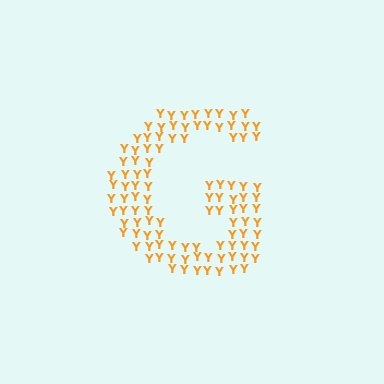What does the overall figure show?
The overall figure shows the letter G.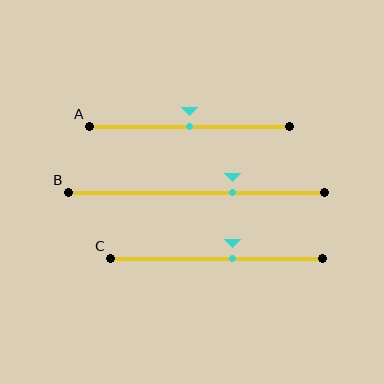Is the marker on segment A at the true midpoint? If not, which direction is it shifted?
Yes, the marker on segment A is at the true midpoint.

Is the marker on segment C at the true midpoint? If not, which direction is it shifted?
No, the marker on segment C is shifted to the right by about 8% of the segment length.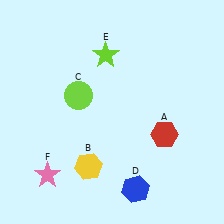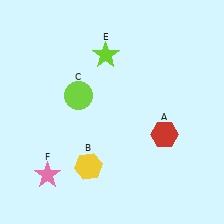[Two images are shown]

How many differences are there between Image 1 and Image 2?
There is 1 difference between the two images.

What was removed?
The blue hexagon (D) was removed in Image 2.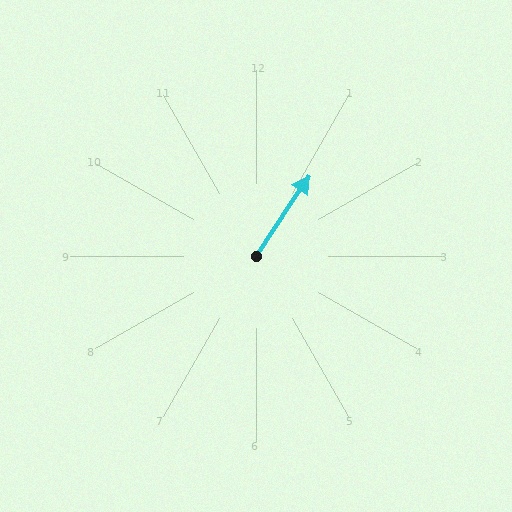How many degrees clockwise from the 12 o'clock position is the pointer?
Approximately 33 degrees.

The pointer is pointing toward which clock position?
Roughly 1 o'clock.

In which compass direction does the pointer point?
Northeast.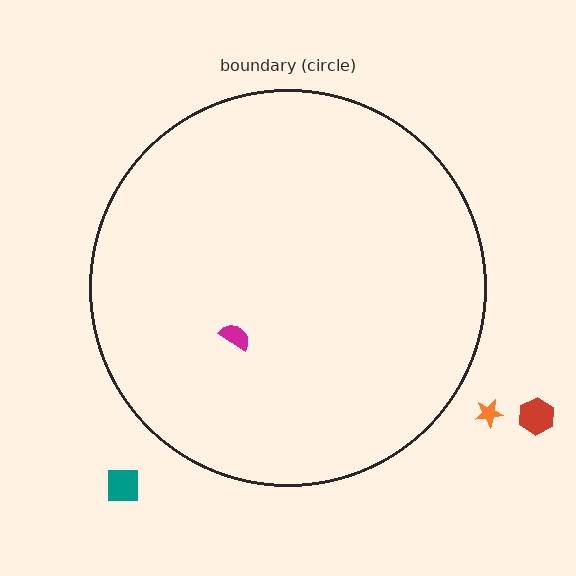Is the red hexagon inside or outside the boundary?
Outside.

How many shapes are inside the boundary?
1 inside, 3 outside.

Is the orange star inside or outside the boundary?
Outside.